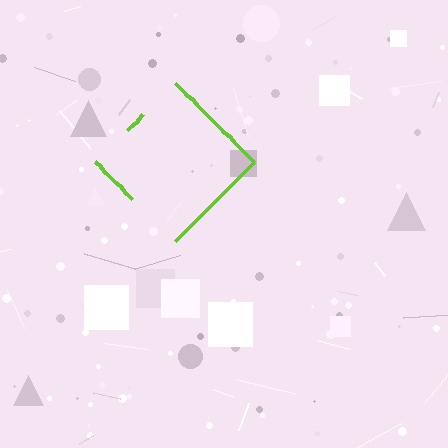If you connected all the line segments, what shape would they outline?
They would outline a diamond.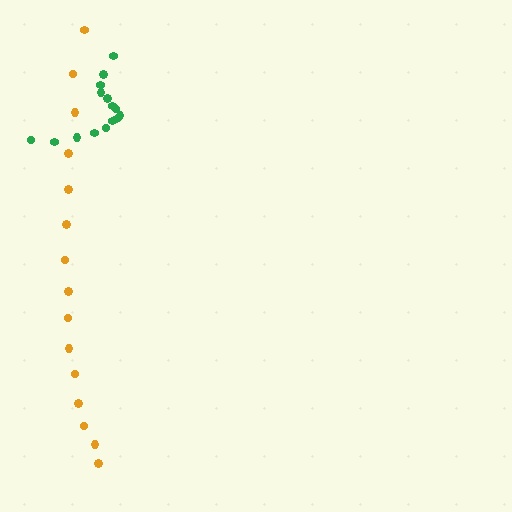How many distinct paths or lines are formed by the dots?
There are 2 distinct paths.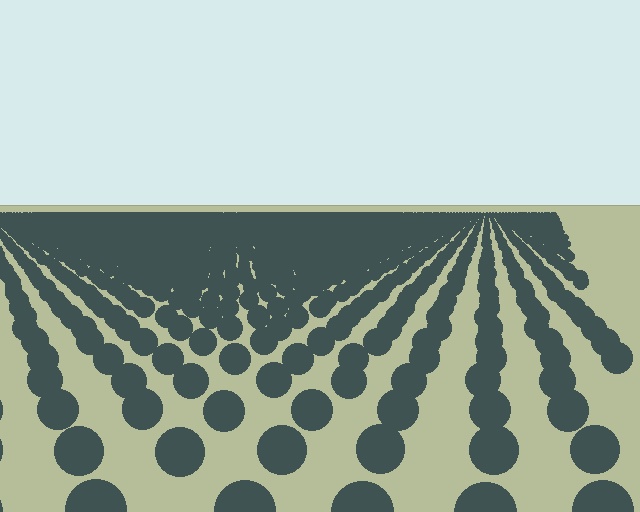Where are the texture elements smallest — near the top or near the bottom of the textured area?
Near the top.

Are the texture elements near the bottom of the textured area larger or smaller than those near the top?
Larger. Near the bottom, elements are closer to the viewer and appear at a bigger on-screen size.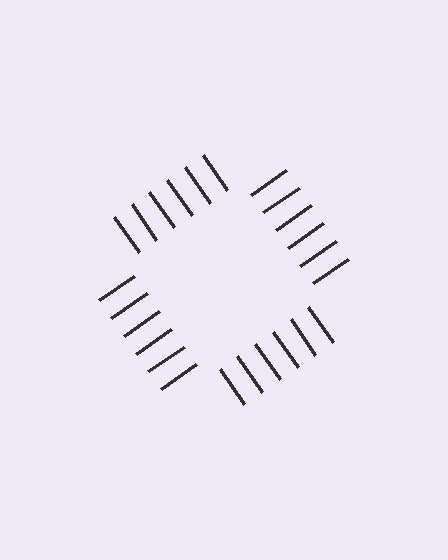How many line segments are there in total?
24 — 6 along each of the 4 edges.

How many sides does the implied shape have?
4 sides — the line-ends trace a square.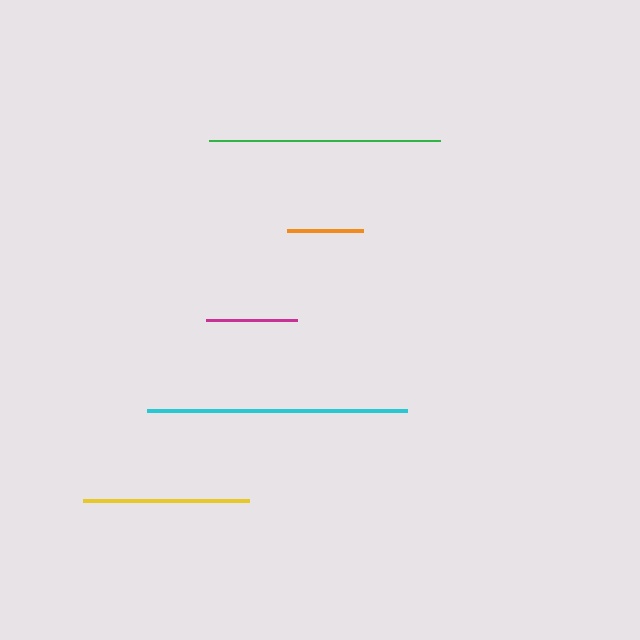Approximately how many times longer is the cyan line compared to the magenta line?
The cyan line is approximately 2.9 times the length of the magenta line.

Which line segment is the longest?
The cyan line is the longest at approximately 260 pixels.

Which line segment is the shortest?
The orange line is the shortest at approximately 76 pixels.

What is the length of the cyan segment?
The cyan segment is approximately 260 pixels long.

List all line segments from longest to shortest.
From longest to shortest: cyan, green, yellow, magenta, orange.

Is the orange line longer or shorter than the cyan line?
The cyan line is longer than the orange line.